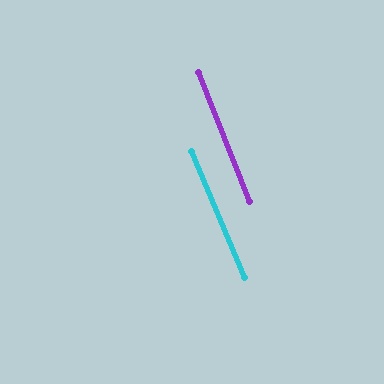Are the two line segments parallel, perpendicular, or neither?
Parallel — their directions differ by only 1.3°.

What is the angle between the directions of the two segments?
Approximately 1 degree.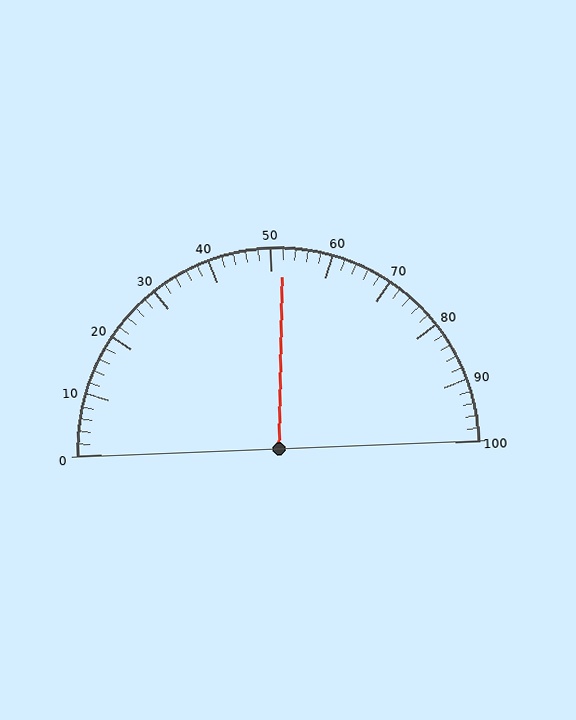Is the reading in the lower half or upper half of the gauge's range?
The reading is in the upper half of the range (0 to 100).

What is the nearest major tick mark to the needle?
The nearest major tick mark is 50.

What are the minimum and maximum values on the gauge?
The gauge ranges from 0 to 100.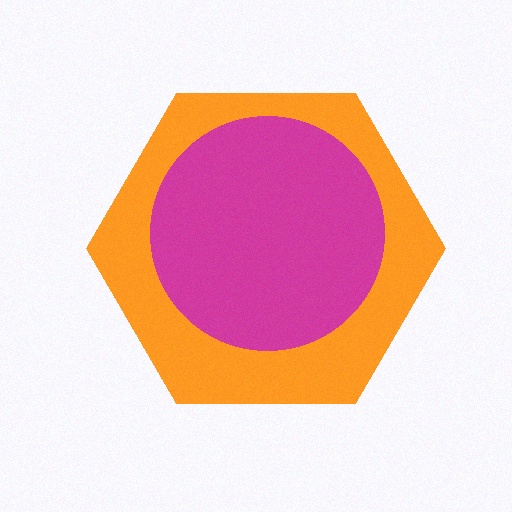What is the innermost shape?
The magenta circle.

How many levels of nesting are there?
2.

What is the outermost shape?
The orange hexagon.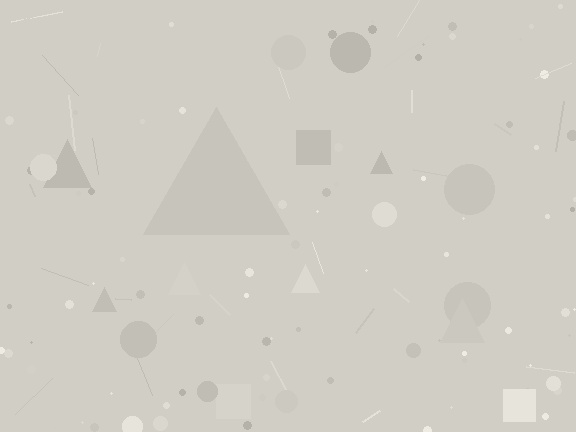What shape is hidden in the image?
A triangle is hidden in the image.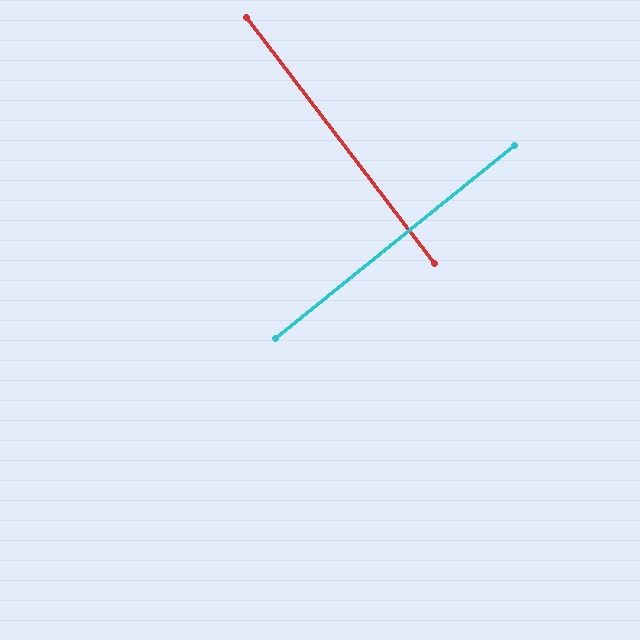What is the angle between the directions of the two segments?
Approximately 88 degrees.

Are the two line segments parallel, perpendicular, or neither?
Perpendicular — they meet at approximately 88°.